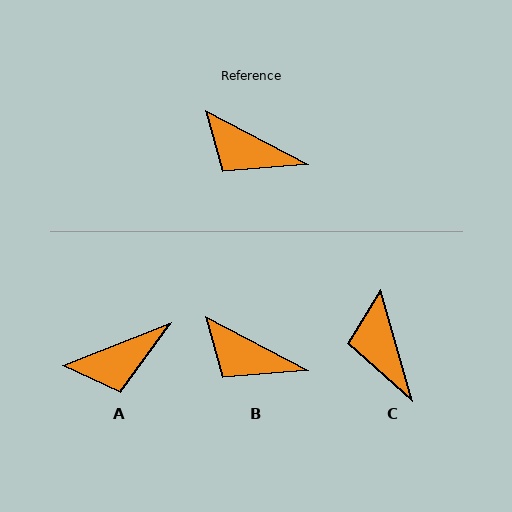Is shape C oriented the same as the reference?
No, it is off by about 46 degrees.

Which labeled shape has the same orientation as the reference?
B.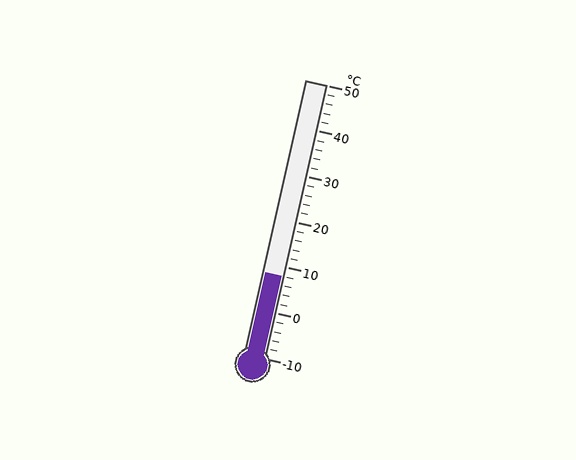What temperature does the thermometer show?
The thermometer shows approximately 8°C.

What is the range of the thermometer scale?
The thermometer scale ranges from -10°C to 50°C.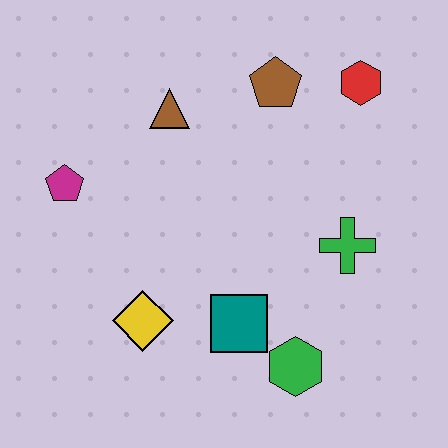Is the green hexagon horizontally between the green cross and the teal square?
Yes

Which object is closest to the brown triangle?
The brown pentagon is closest to the brown triangle.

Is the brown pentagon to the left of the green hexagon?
Yes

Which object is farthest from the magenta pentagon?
The red hexagon is farthest from the magenta pentagon.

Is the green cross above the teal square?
Yes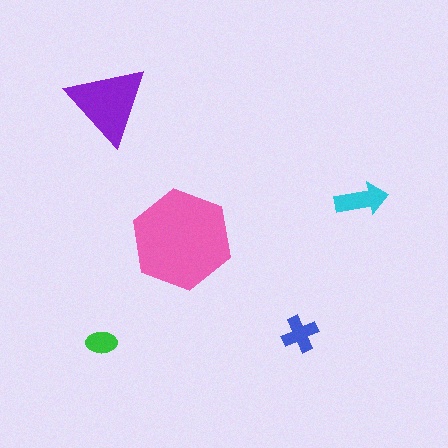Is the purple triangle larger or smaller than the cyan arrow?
Larger.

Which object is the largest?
The pink hexagon.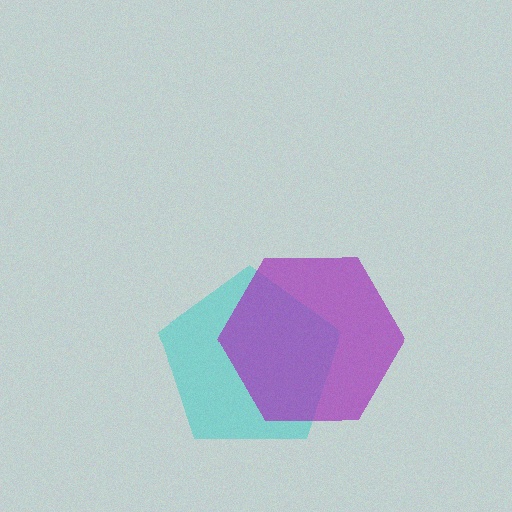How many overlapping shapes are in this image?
There are 2 overlapping shapes in the image.